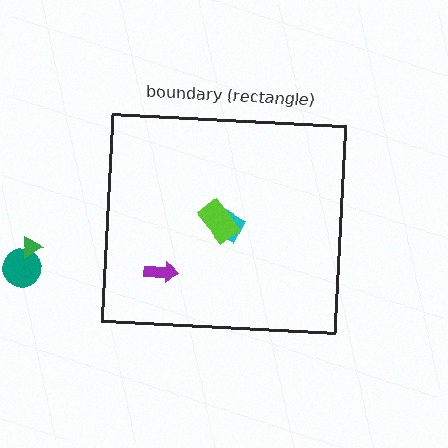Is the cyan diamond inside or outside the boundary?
Inside.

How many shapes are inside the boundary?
3 inside, 2 outside.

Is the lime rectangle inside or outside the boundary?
Inside.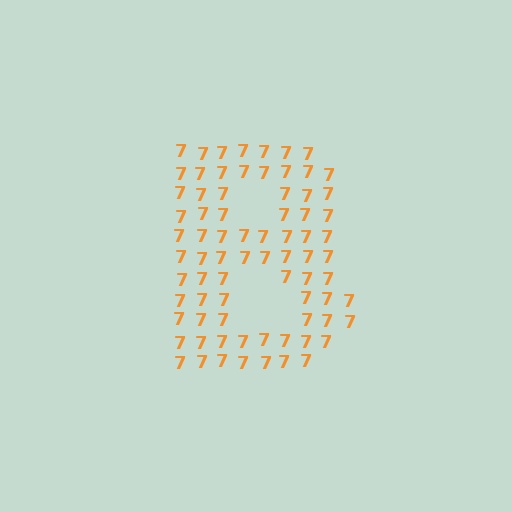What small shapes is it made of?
It is made of small digit 7's.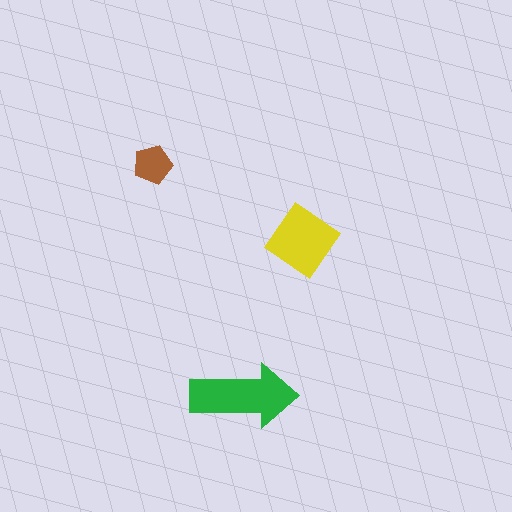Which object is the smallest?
The brown pentagon.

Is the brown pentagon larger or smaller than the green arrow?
Smaller.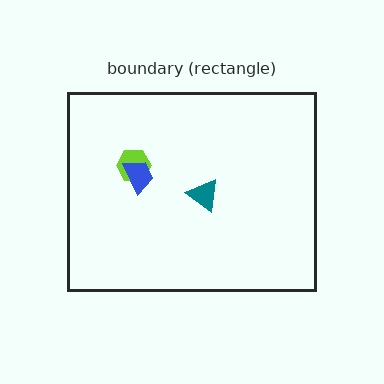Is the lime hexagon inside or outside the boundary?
Inside.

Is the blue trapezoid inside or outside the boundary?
Inside.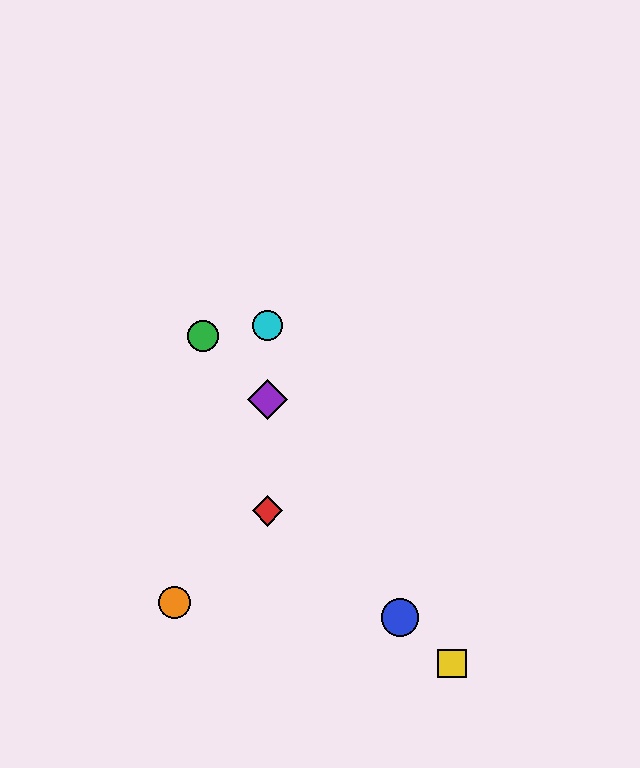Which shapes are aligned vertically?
The red diamond, the purple diamond, the cyan circle are aligned vertically.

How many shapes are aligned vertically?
3 shapes (the red diamond, the purple diamond, the cyan circle) are aligned vertically.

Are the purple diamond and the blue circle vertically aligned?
No, the purple diamond is at x≈267 and the blue circle is at x≈400.